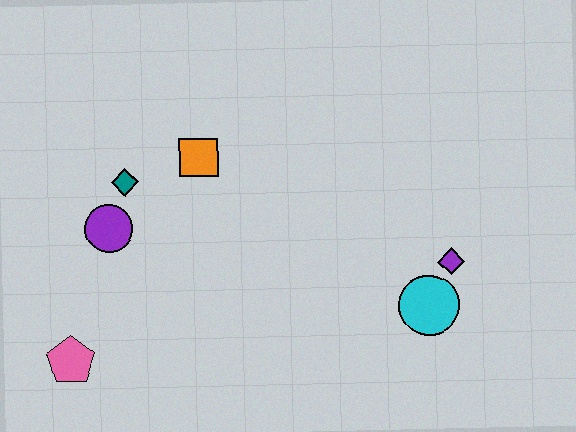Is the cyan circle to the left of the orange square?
No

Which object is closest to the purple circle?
The teal diamond is closest to the purple circle.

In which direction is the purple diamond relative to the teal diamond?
The purple diamond is to the right of the teal diamond.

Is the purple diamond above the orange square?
No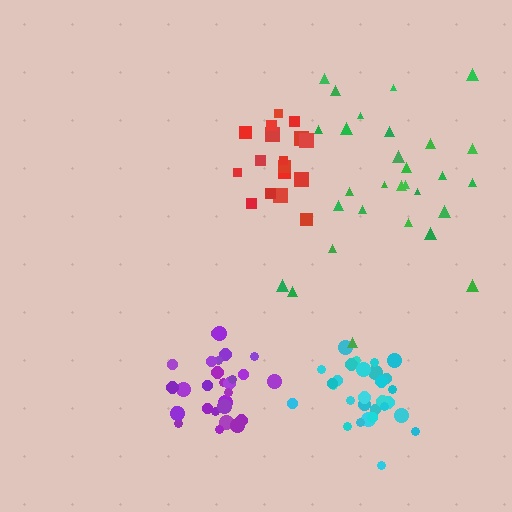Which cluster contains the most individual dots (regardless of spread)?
Cyan (30).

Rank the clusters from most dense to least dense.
cyan, purple, red, green.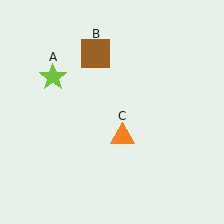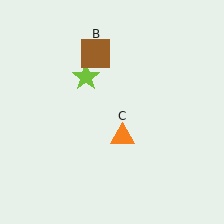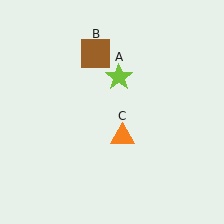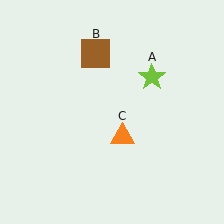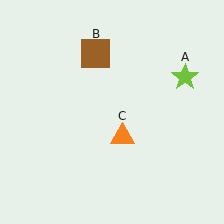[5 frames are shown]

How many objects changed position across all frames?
1 object changed position: lime star (object A).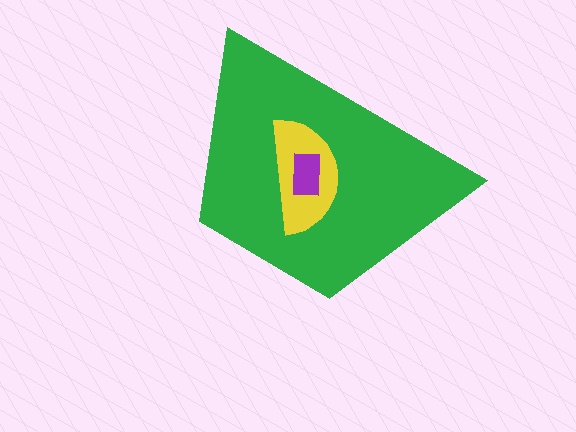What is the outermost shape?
The green trapezoid.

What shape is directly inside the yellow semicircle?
The purple rectangle.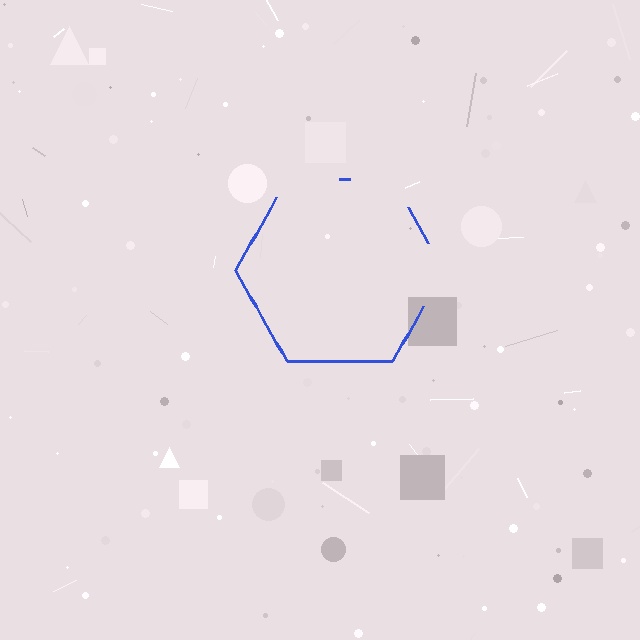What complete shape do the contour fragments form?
The contour fragments form a hexagon.